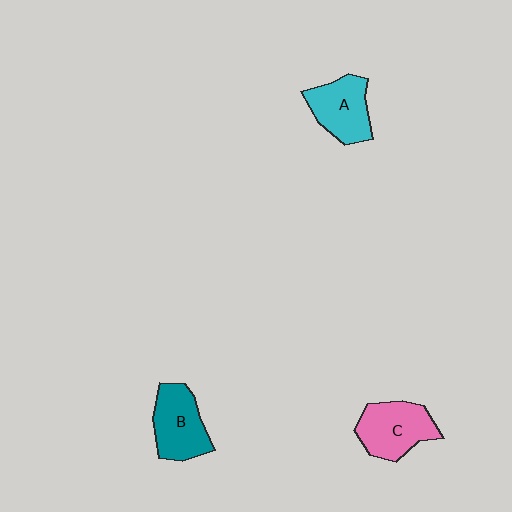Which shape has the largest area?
Shape C (pink).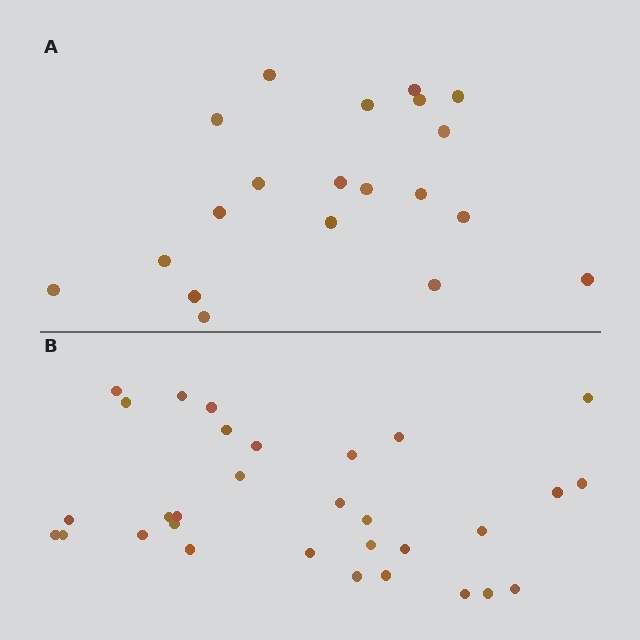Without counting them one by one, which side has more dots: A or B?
Region B (the bottom region) has more dots.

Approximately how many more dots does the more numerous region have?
Region B has roughly 12 or so more dots than region A.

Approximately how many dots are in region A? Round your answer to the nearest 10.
About 20 dots.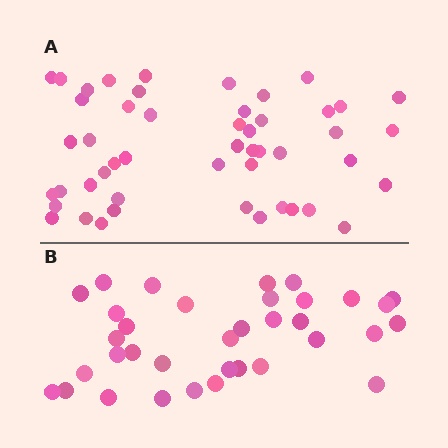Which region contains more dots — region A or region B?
Region A (the top region) has more dots.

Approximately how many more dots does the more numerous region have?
Region A has approximately 15 more dots than region B.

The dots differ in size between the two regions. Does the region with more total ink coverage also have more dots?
No. Region B has more total ink coverage because its dots are larger, but region A actually contains more individual dots. Total area can be misleading — the number of items is what matters here.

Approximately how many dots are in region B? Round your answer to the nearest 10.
About 40 dots. (The exact count is 35, which rounds to 40.)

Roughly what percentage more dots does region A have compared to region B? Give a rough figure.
About 40% more.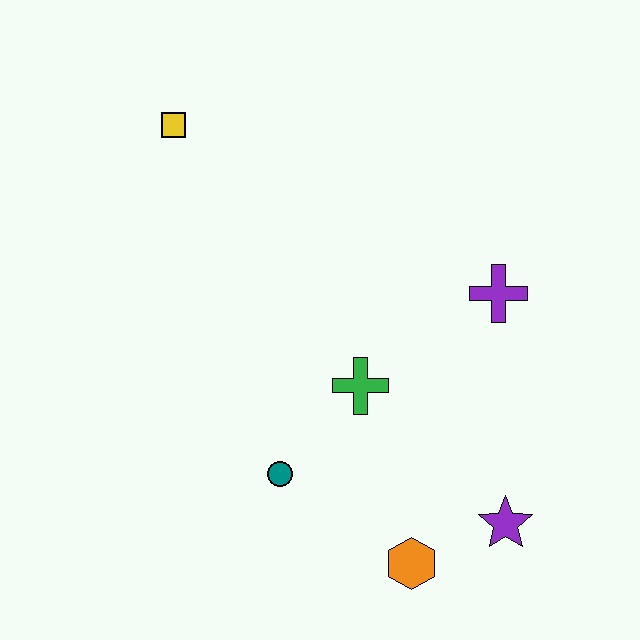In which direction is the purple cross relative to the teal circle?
The purple cross is to the right of the teal circle.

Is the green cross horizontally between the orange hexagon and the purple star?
No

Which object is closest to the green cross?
The teal circle is closest to the green cross.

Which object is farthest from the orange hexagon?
The yellow square is farthest from the orange hexagon.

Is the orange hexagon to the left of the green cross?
No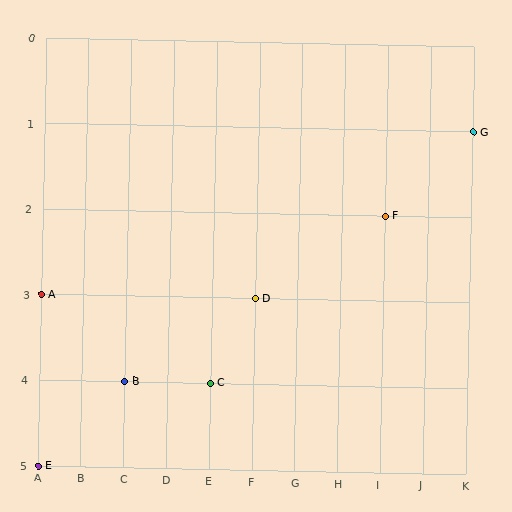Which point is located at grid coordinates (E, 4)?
Point C is at (E, 4).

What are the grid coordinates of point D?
Point D is at grid coordinates (F, 3).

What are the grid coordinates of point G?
Point G is at grid coordinates (K, 1).